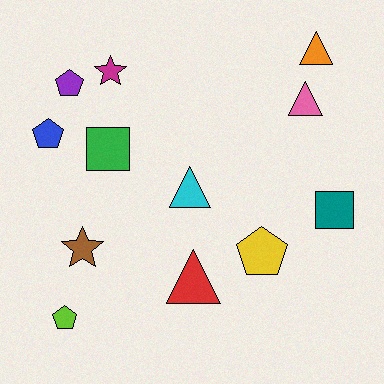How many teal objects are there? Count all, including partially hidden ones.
There is 1 teal object.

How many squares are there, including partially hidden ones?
There are 2 squares.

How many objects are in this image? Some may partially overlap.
There are 12 objects.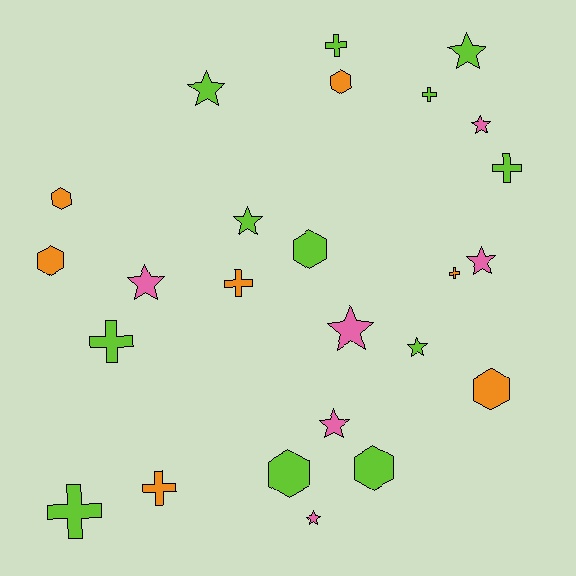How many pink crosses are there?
There are no pink crosses.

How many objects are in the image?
There are 25 objects.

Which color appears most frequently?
Lime, with 12 objects.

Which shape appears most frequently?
Star, with 10 objects.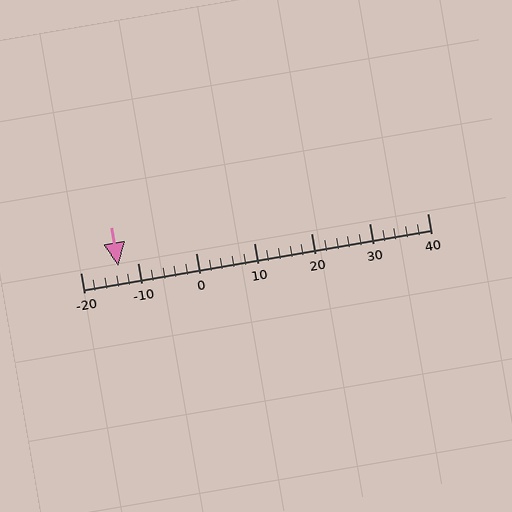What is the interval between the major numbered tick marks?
The major tick marks are spaced 10 units apart.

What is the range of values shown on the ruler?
The ruler shows values from -20 to 40.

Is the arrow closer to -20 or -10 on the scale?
The arrow is closer to -10.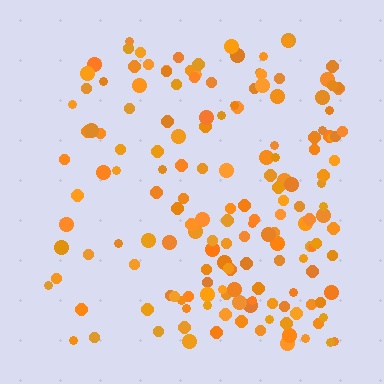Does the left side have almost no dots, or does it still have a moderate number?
Still a moderate number, just noticeably fewer than the right.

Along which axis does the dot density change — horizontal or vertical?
Horizontal.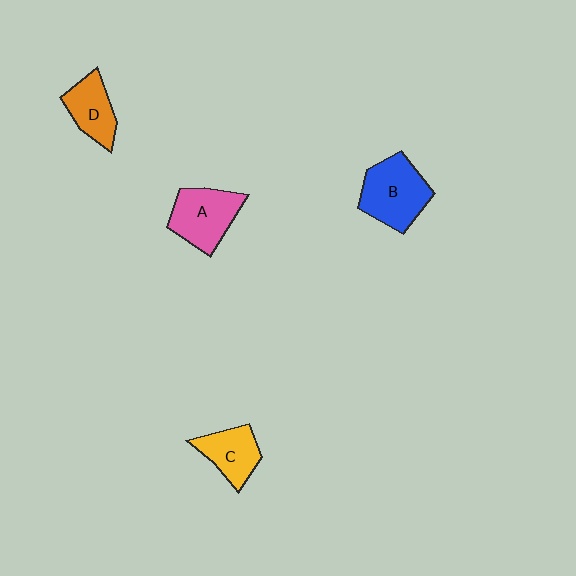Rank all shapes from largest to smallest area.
From largest to smallest: B (blue), A (pink), C (yellow), D (orange).